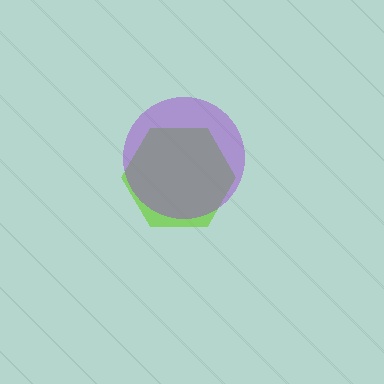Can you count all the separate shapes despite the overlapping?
Yes, there are 2 separate shapes.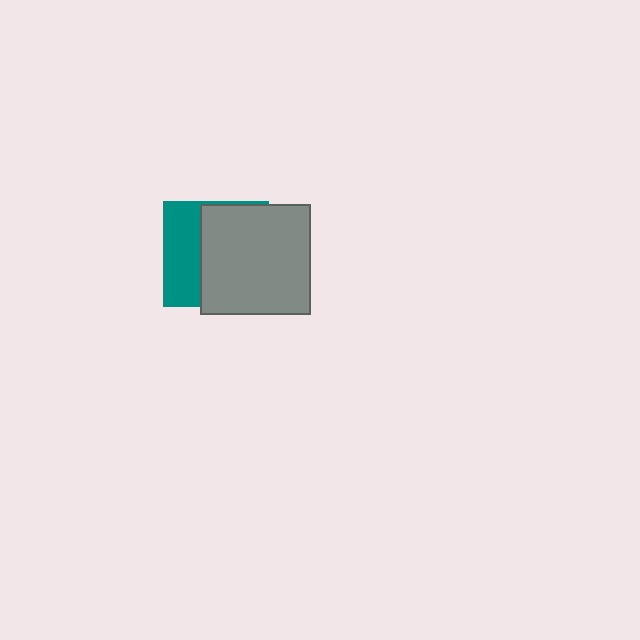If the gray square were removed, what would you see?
You would see the complete teal square.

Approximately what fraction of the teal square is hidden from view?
Roughly 65% of the teal square is hidden behind the gray square.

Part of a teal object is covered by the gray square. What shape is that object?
It is a square.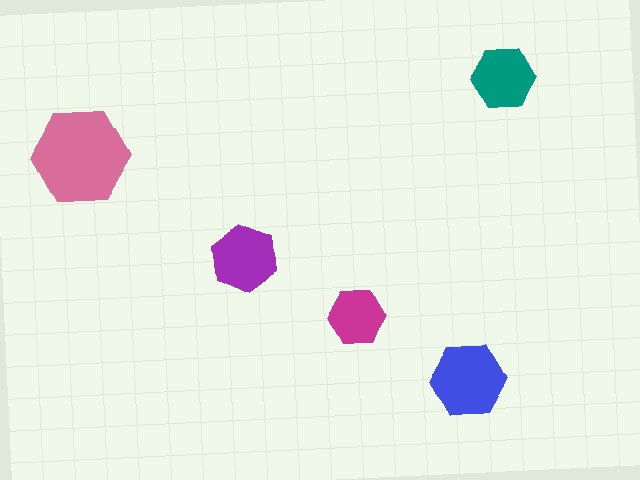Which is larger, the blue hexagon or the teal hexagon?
The blue one.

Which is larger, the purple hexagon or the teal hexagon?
The purple one.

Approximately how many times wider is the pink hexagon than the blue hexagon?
About 1.5 times wider.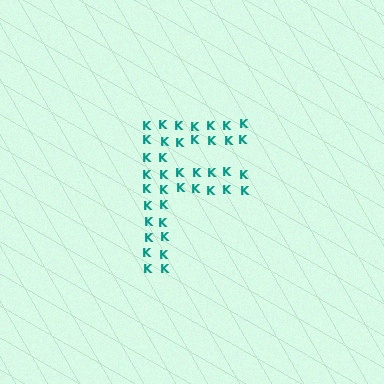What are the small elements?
The small elements are letter K's.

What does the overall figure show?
The overall figure shows the letter F.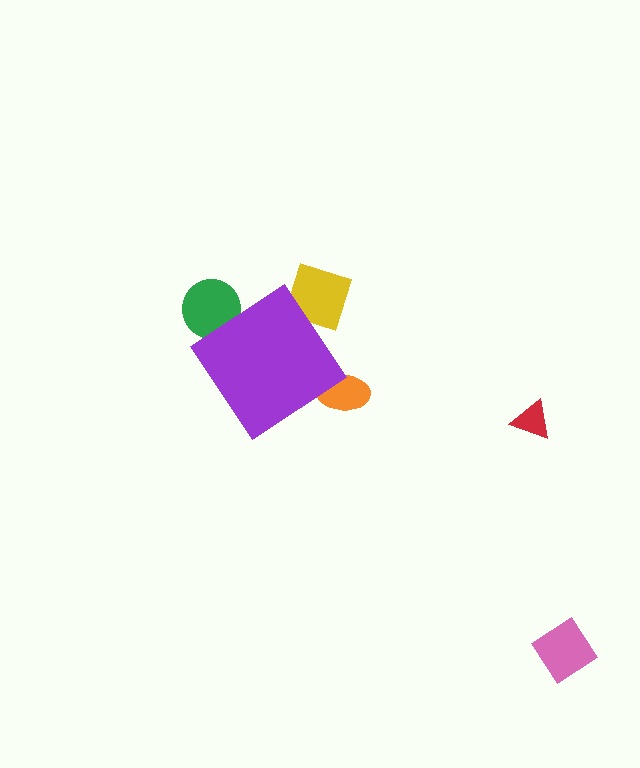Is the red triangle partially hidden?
No, the red triangle is fully visible.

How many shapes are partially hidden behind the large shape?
4 shapes are partially hidden.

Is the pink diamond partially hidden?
No, the pink diamond is fully visible.